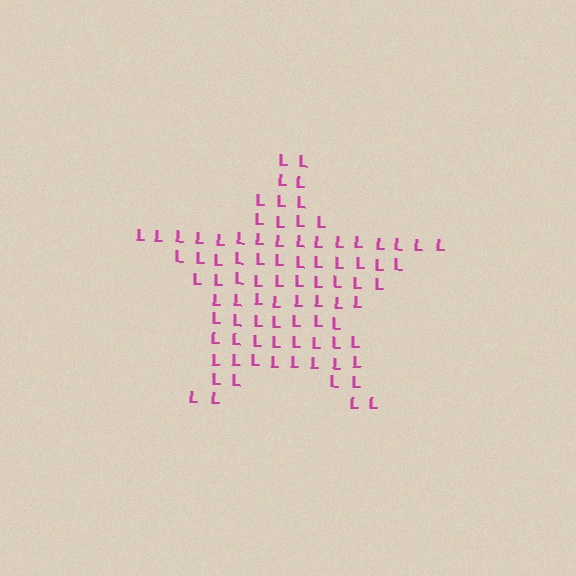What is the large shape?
The large shape is a star.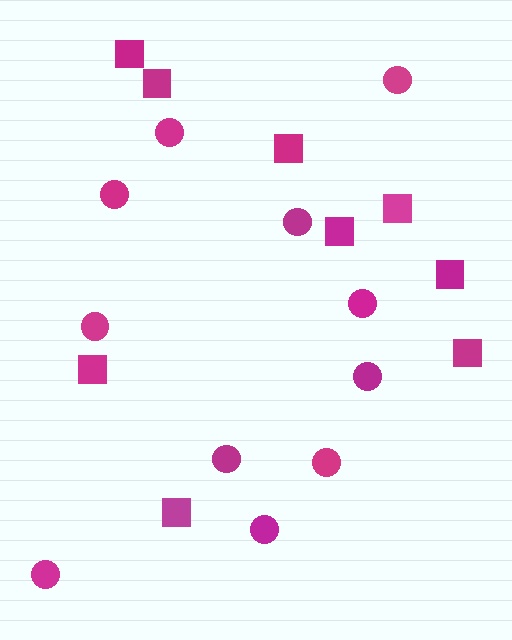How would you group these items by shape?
There are 2 groups: one group of circles (11) and one group of squares (9).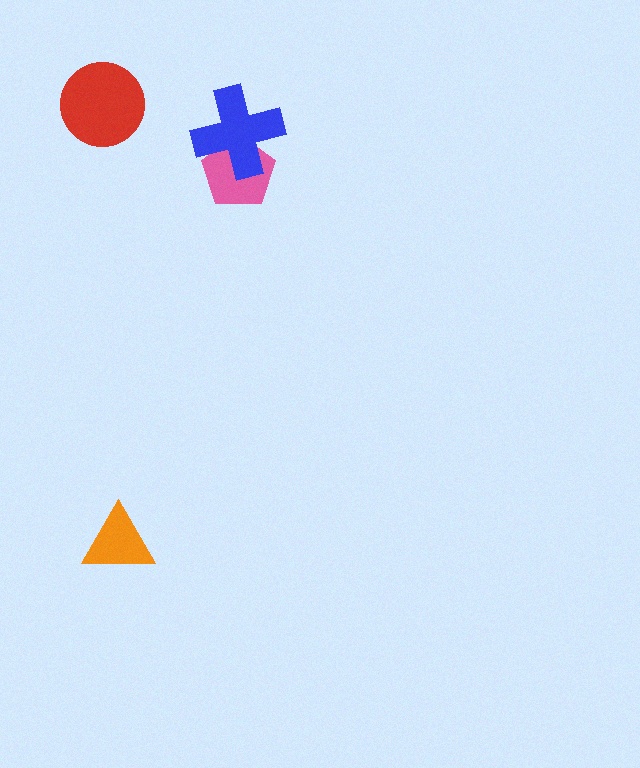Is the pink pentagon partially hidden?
Yes, it is partially covered by another shape.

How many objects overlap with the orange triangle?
0 objects overlap with the orange triangle.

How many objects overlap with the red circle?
0 objects overlap with the red circle.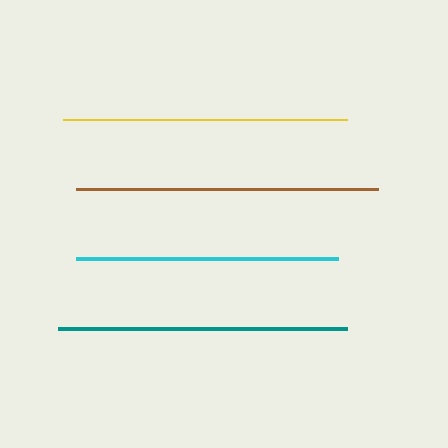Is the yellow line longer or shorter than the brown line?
The brown line is longer than the yellow line.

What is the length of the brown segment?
The brown segment is approximately 302 pixels long.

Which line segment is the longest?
The brown line is the longest at approximately 302 pixels.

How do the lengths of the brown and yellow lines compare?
The brown and yellow lines are approximately the same length.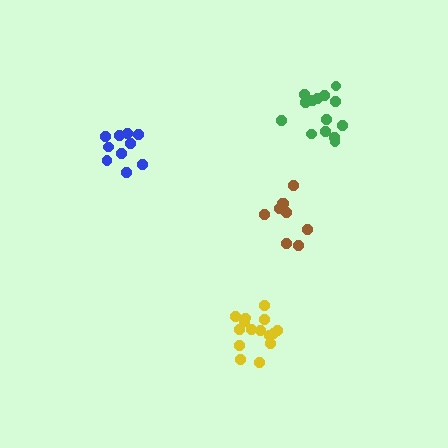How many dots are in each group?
Group 1: 15 dots, Group 2: 9 dots, Group 3: 10 dots, Group 4: 14 dots (48 total).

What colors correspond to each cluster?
The clusters are colored: yellow, brown, blue, green.